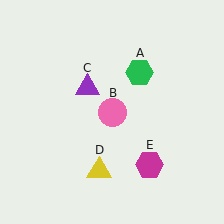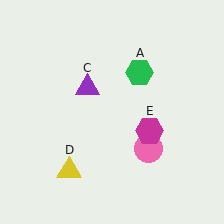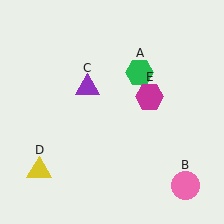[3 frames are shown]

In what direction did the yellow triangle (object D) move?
The yellow triangle (object D) moved left.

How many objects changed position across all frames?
3 objects changed position: pink circle (object B), yellow triangle (object D), magenta hexagon (object E).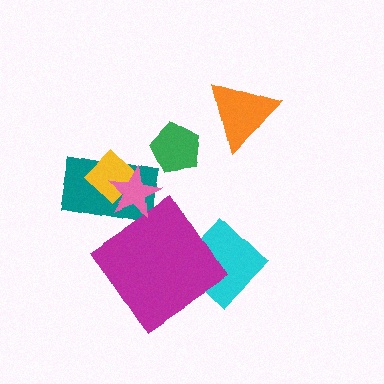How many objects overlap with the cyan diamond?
1 object overlaps with the cyan diamond.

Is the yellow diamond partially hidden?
Yes, it is partially covered by another shape.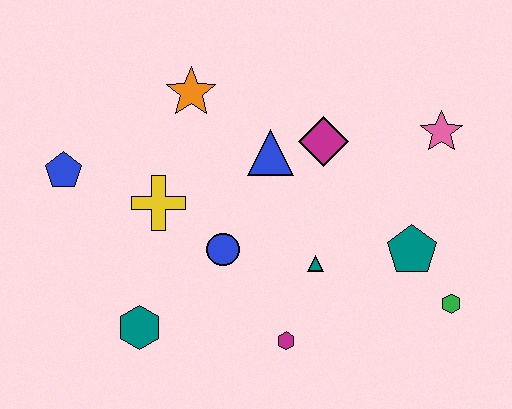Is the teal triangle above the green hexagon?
Yes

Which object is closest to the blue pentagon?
The yellow cross is closest to the blue pentagon.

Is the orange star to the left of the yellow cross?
No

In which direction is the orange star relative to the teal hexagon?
The orange star is above the teal hexagon.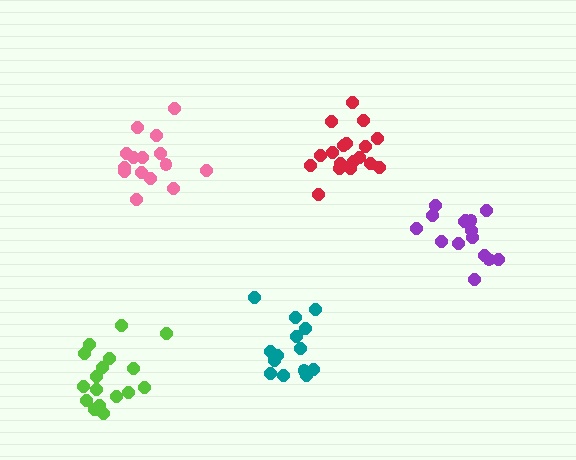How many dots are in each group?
Group 1: 15 dots, Group 2: 18 dots, Group 3: 17 dots, Group 4: 14 dots, Group 5: 15 dots (79 total).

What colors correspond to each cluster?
The clusters are colored: purple, red, lime, teal, pink.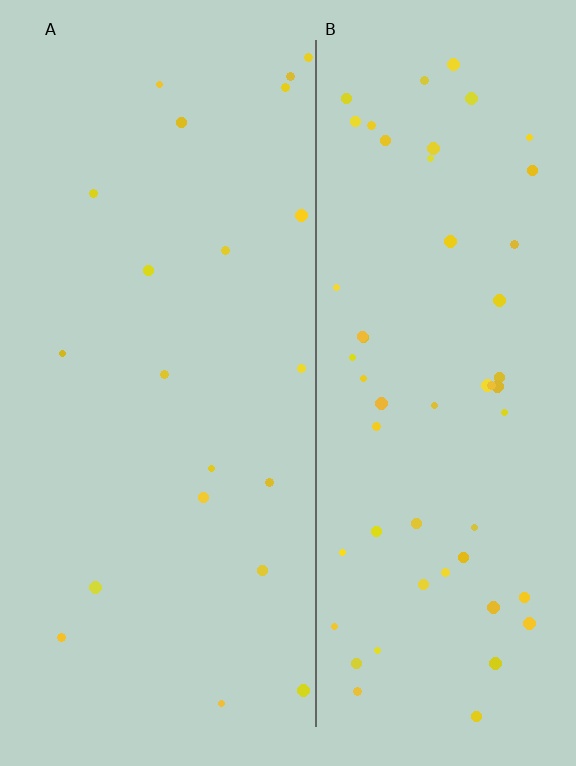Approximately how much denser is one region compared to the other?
Approximately 2.7× — region B over region A.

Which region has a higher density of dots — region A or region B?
B (the right).